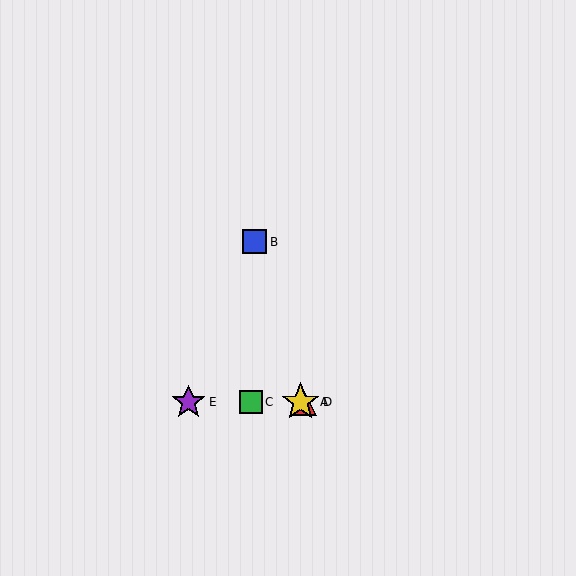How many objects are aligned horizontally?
4 objects (A, C, D, E) are aligned horizontally.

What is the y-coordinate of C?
Object C is at y≈402.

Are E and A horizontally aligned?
Yes, both are at y≈402.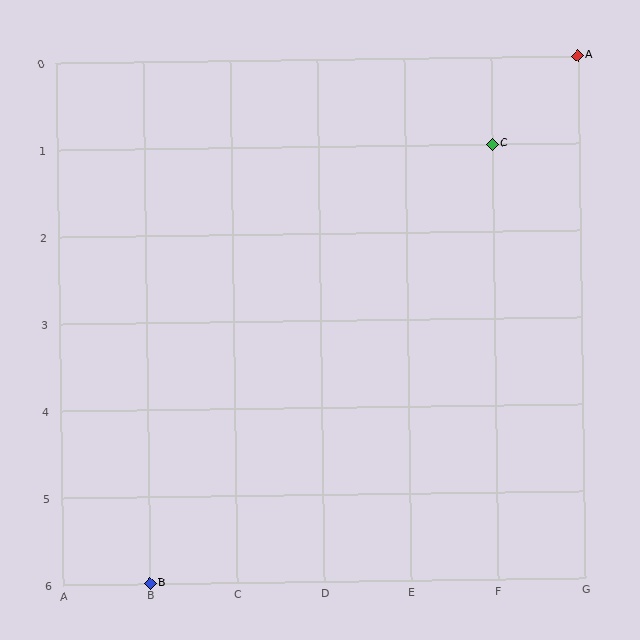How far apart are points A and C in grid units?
Points A and C are 1 column and 1 row apart (about 1.4 grid units diagonally).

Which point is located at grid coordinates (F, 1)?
Point C is at (F, 1).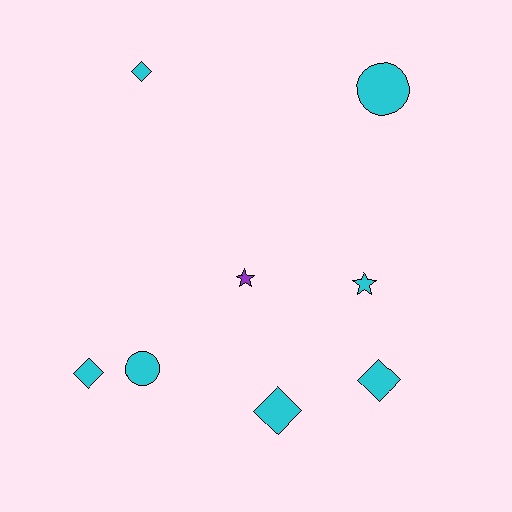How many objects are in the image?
There are 8 objects.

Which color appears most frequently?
Cyan, with 7 objects.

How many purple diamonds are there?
There are no purple diamonds.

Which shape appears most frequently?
Diamond, with 4 objects.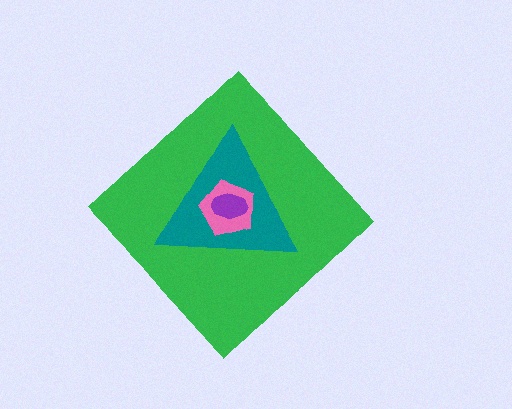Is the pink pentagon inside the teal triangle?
Yes.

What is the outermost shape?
The green diamond.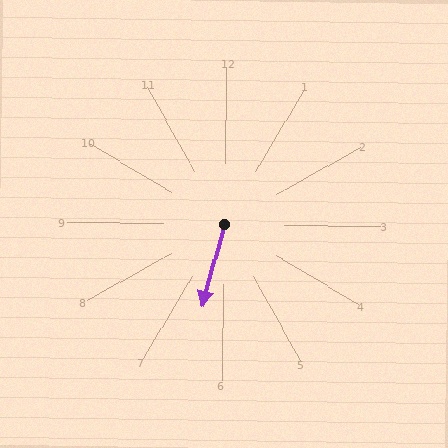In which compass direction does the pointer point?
South.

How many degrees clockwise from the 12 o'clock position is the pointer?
Approximately 195 degrees.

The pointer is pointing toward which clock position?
Roughly 6 o'clock.